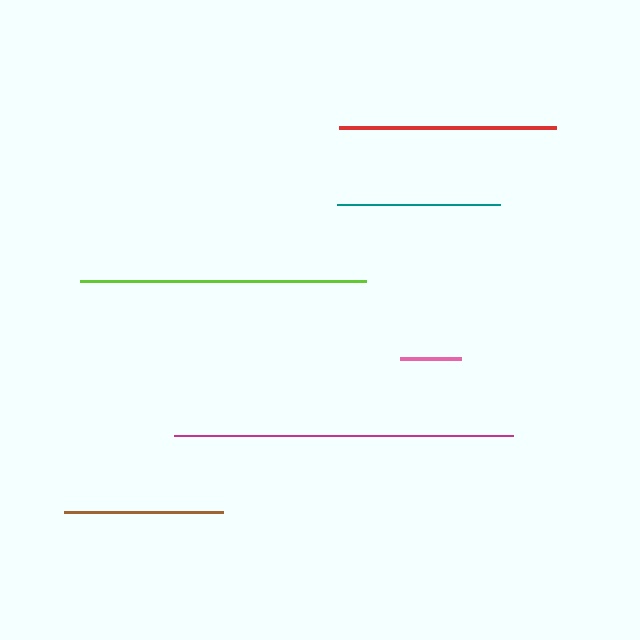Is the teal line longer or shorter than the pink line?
The teal line is longer than the pink line.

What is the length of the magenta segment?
The magenta segment is approximately 339 pixels long.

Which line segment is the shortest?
The pink line is the shortest at approximately 61 pixels.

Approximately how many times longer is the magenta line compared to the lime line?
The magenta line is approximately 1.2 times the length of the lime line.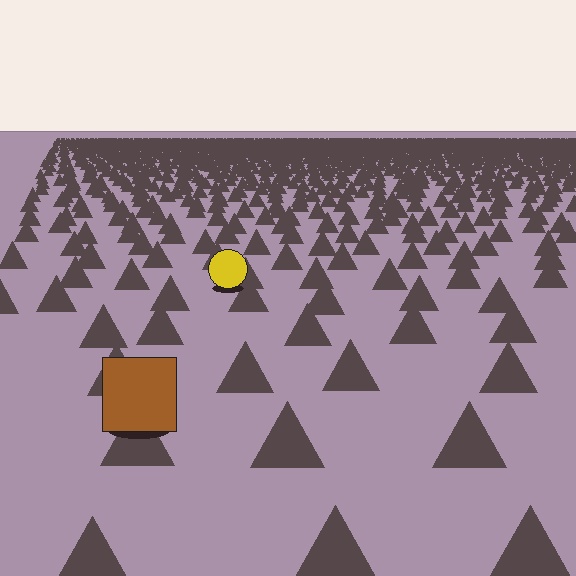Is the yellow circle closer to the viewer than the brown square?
No. The brown square is closer — you can tell from the texture gradient: the ground texture is coarser near it.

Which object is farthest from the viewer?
The yellow circle is farthest from the viewer. It appears smaller and the ground texture around it is denser.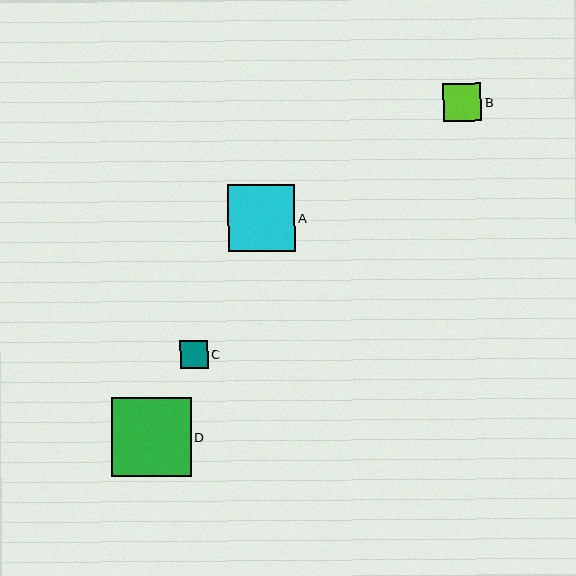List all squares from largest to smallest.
From largest to smallest: D, A, B, C.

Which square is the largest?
Square D is the largest with a size of approximately 79 pixels.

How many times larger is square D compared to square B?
Square D is approximately 2.1 times the size of square B.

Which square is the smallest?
Square C is the smallest with a size of approximately 28 pixels.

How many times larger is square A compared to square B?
Square A is approximately 1.8 times the size of square B.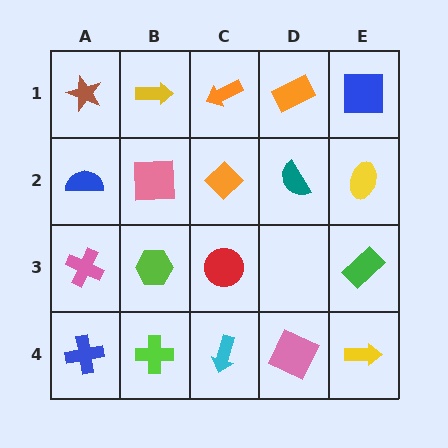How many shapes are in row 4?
5 shapes.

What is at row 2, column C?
An orange diamond.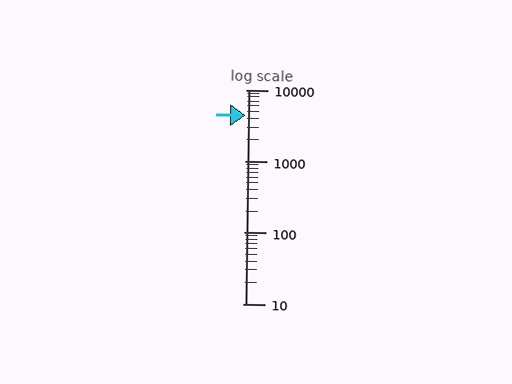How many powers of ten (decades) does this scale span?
The scale spans 3 decades, from 10 to 10000.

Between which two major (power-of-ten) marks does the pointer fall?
The pointer is between 1000 and 10000.